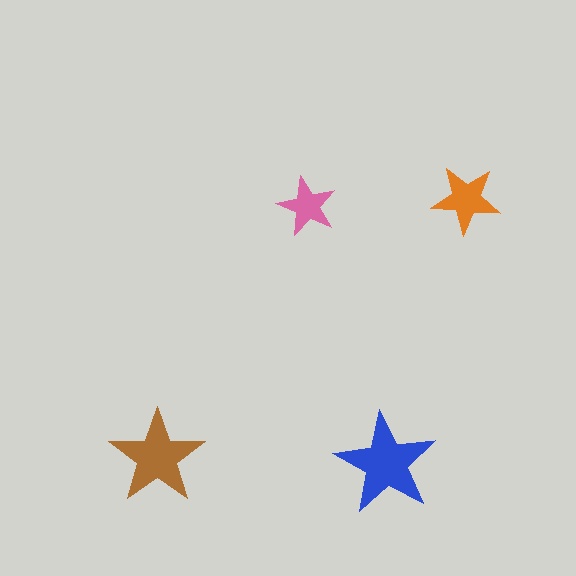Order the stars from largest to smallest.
the blue one, the brown one, the orange one, the pink one.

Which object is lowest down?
The blue star is bottommost.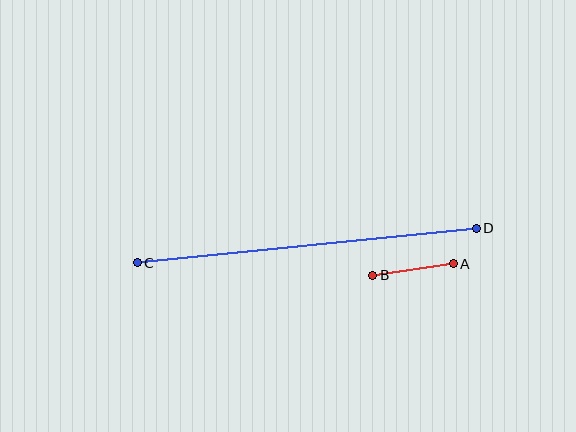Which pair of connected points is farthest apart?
Points C and D are farthest apart.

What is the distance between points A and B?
The distance is approximately 81 pixels.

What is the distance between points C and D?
The distance is approximately 340 pixels.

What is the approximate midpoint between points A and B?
The midpoint is at approximately (413, 269) pixels.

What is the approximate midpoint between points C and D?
The midpoint is at approximately (307, 246) pixels.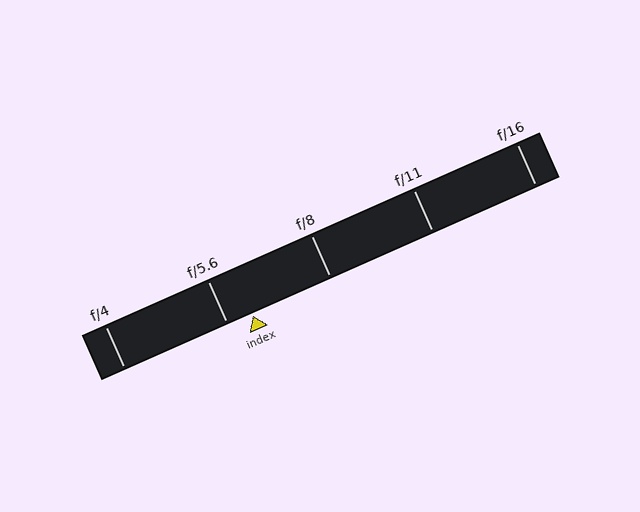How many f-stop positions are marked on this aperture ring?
There are 5 f-stop positions marked.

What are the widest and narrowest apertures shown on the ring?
The widest aperture shown is f/4 and the narrowest is f/16.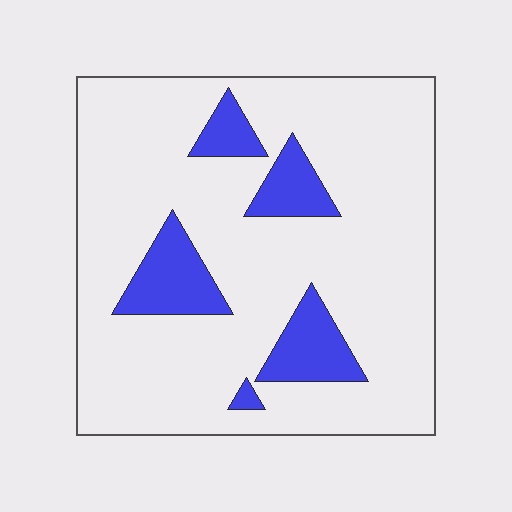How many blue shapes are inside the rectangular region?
5.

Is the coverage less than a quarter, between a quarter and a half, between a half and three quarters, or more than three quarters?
Less than a quarter.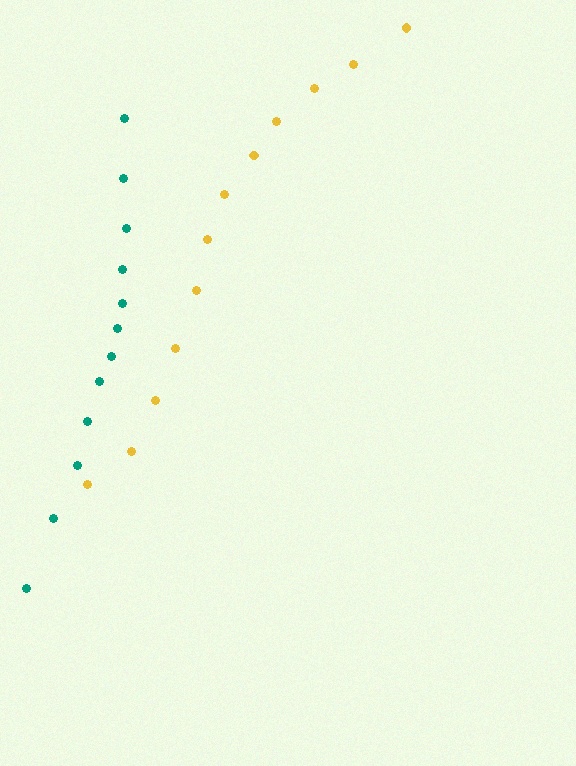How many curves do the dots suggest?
There are 2 distinct paths.